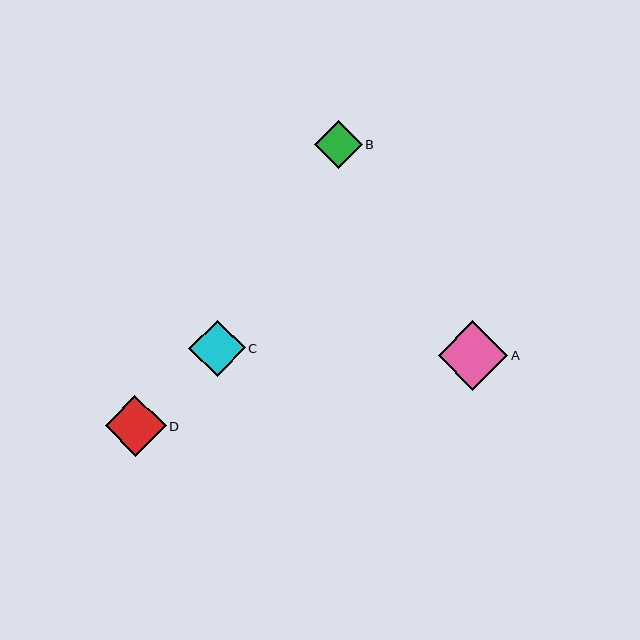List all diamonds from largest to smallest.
From largest to smallest: A, D, C, B.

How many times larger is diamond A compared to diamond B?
Diamond A is approximately 1.4 times the size of diamond B.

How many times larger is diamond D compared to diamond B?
Diamond D is approximately 1.3 times the size of diamond B.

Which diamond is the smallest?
Diamond B is the smallest with a size of approximately 48 pixels.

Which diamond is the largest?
Diamond A is the largest with a size of approximately 70 pixels.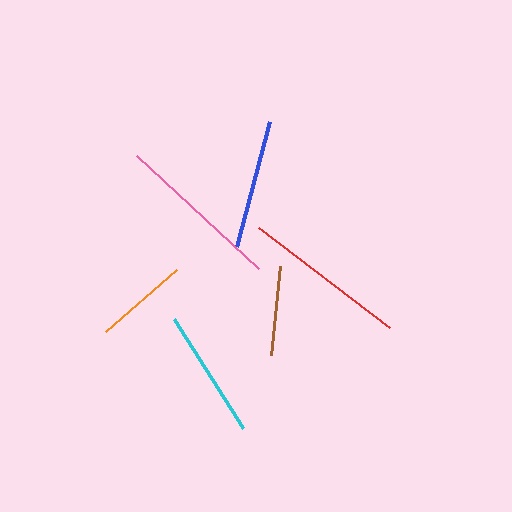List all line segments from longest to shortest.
From longest to shortest: pink, red, blue, cyan, orange, brown.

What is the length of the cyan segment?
The cyan segment is approximately 129 pixels long.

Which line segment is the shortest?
The brown line is the shortest at approximately 89 pixels.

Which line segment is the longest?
The pink line is the longest at approximately 167 pixels.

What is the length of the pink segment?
The pink segment is approximately 167 pixels long.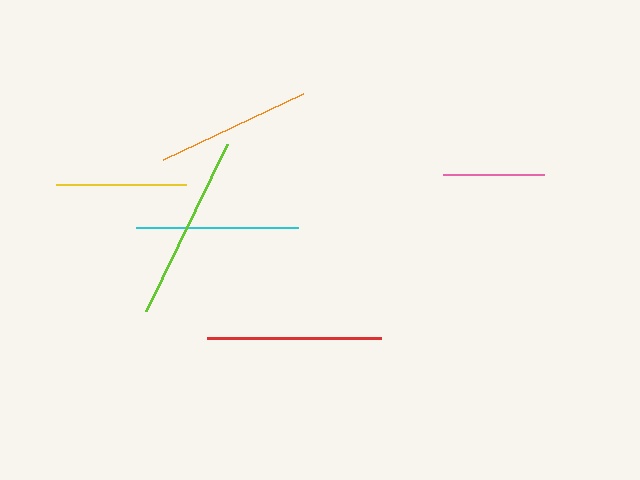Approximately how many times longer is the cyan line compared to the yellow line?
The cyan line is approximately 1.2 times the length of the yellow line.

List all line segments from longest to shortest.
From longest to shortest: lime, red, cyan, orange, yellow, pink.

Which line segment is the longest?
The lime line is the longest at approximately 186 pixels.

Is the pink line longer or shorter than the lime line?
The lime line is longer than the pink line.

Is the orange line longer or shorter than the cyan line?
The cyan line is longer than the orange line.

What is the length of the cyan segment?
The cyan segment is approximately 162 pixels long.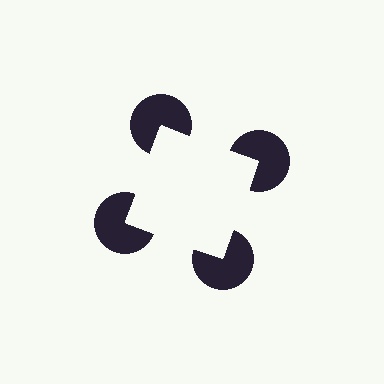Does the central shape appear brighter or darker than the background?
It typically appears slightly brighter than the background, even though no actual brightness change is drawn.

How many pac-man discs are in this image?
There are 4 — one at each vertex of the illusory square.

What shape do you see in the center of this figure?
An illusory square — its edges are inferred from the aligned wedge cuts in the pac-man discs, not physically drawn.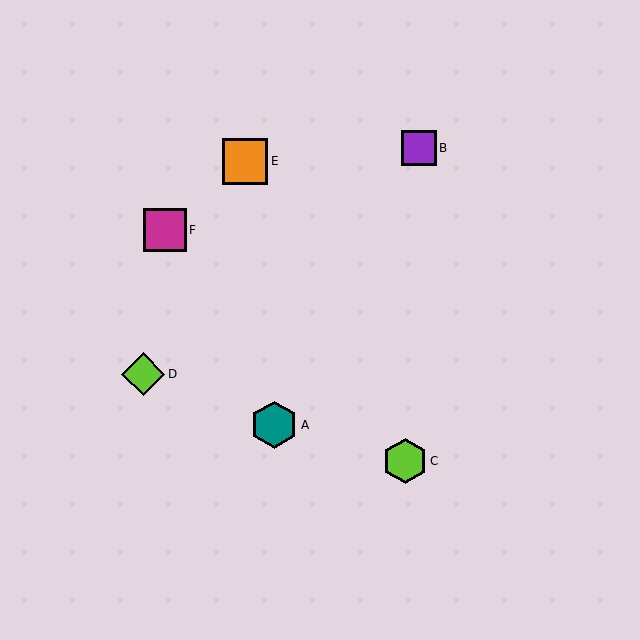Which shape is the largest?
The teal hexagon (labeled A) is the largest.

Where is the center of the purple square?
The center of the purple square is at (419, 148).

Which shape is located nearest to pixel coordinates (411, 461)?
The lime hexagon (labeled C) at (405, 461) is nearest to that location.